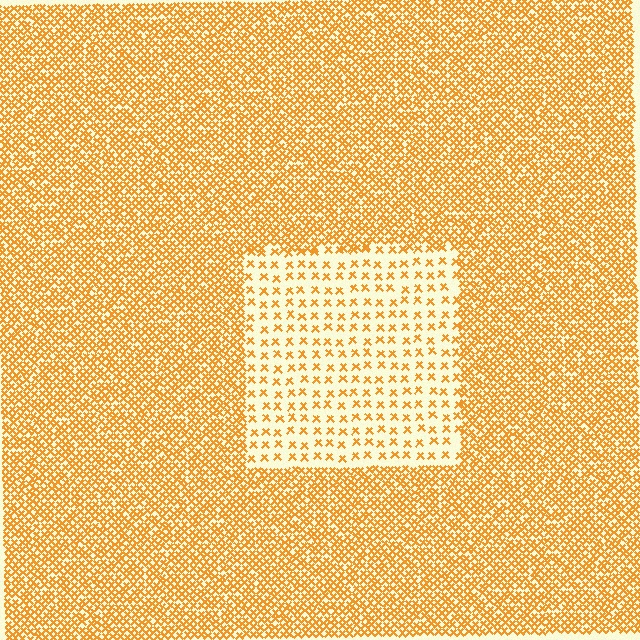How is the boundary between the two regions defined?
The boundary is defined by a change in element density (approximately 3.0x ratio). All elements are the same color, size, and shape.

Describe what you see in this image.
The image contains small orange elements arranged at two different densities. A rectangle-shaped region is visible where the elements are less densely packed than the surrounding area.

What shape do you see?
I see a rectangle.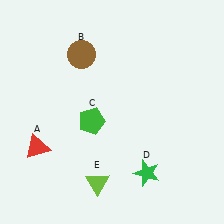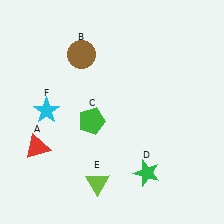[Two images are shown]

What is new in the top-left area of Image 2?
A cyan star (F) was added in the top-left area of Image 2.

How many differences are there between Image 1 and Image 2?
There is 1 difference between the two images.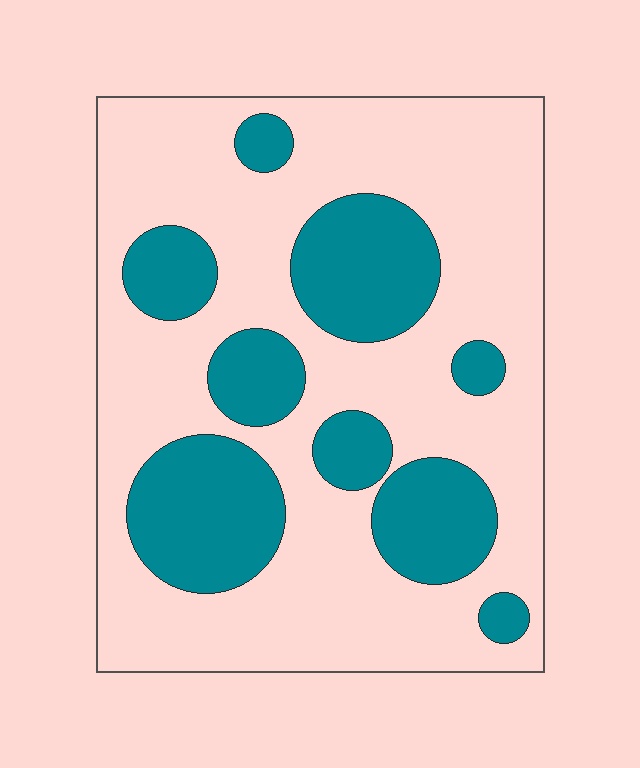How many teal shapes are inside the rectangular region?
9.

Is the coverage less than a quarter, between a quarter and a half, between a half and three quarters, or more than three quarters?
Between a quarter and a half.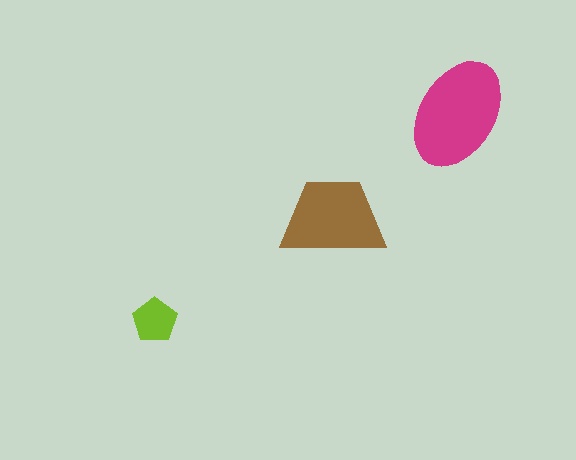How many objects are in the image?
There are 3 objects in the image.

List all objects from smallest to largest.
The lime pentagon, the brown trapezoid, the magenta ellipse.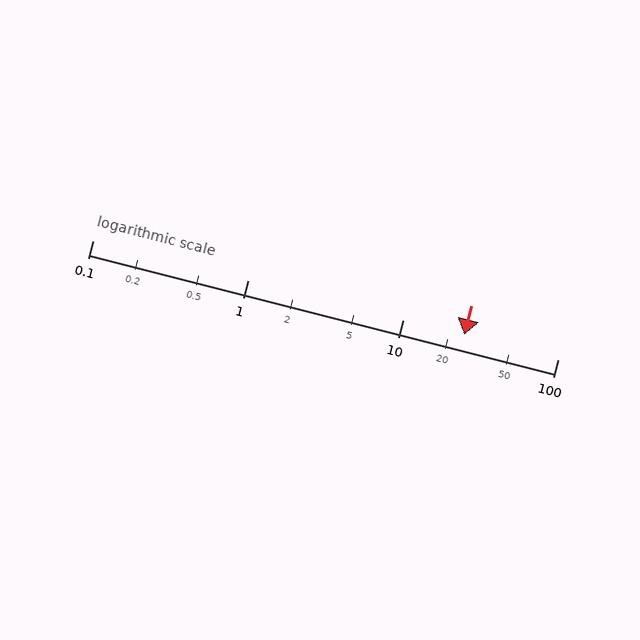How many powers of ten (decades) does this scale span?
The scale spans 3 decades, from 0.1 to 100.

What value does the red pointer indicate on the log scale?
The pointer indicates approximately 25.